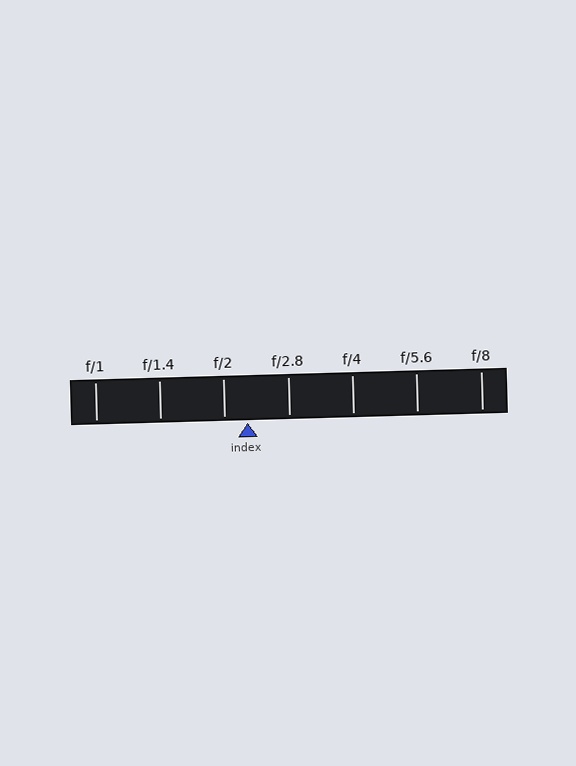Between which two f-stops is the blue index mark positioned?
The index mark is between f/2 and f/2.8.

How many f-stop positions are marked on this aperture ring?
There are 7 f-stop positions marked.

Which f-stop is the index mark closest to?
The index mark is closest to f/2.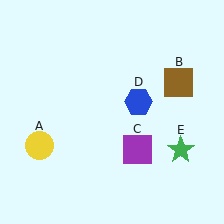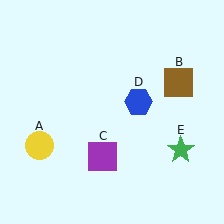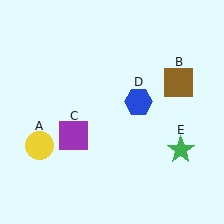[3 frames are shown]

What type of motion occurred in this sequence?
The purple square (object C) rotated clockwise around the center of the scene.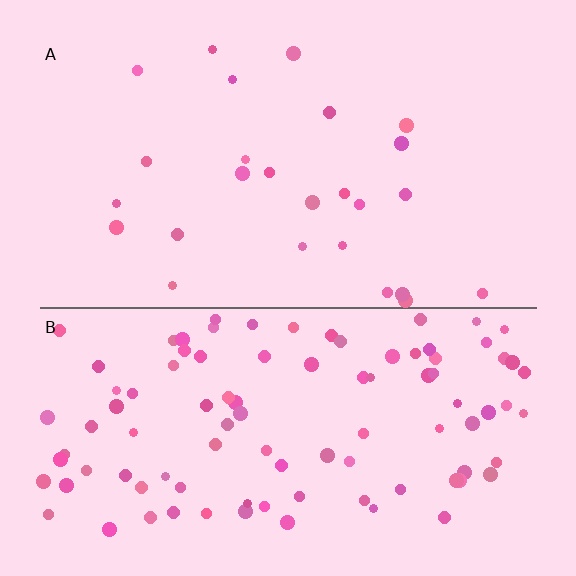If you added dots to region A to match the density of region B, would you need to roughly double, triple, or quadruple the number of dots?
Approximately quadruple.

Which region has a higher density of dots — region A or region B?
B (the bottom).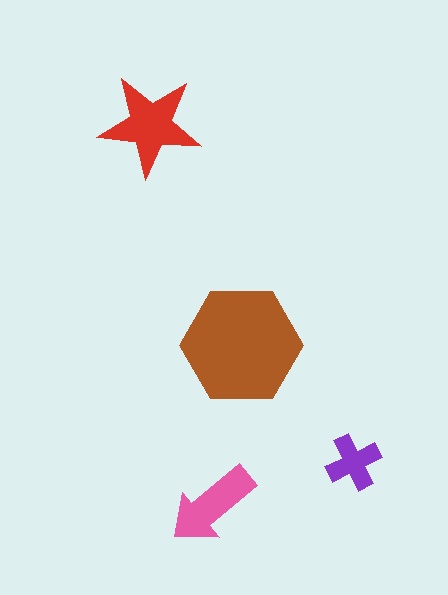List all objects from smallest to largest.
The purple cross, the pink arrow, the red star, the brown hexagon.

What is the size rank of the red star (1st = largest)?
2nd.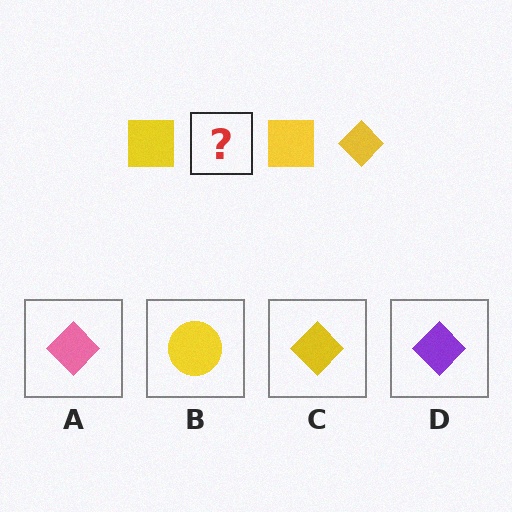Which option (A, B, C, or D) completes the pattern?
C.